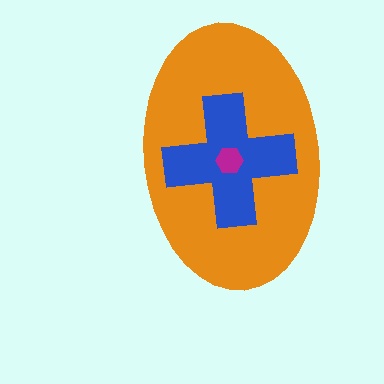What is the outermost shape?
The orange ellipse.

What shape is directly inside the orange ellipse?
The blue cross.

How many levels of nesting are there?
3.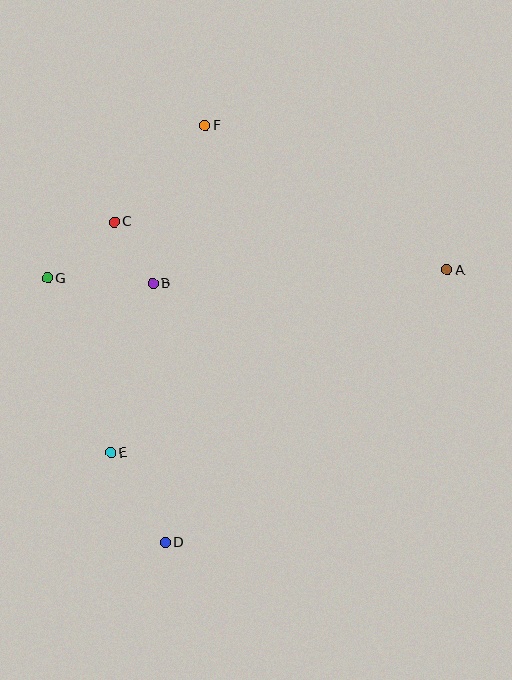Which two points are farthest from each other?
Points D and F are farthest from each other.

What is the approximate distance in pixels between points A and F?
The distance between A and F is approximately 282 pixels.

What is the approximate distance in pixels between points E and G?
The distance between E and G is approximately 186 pixels.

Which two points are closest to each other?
Points B and C are closest to each other.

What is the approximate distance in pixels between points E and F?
The distance between E and F is approximately 340 pixels.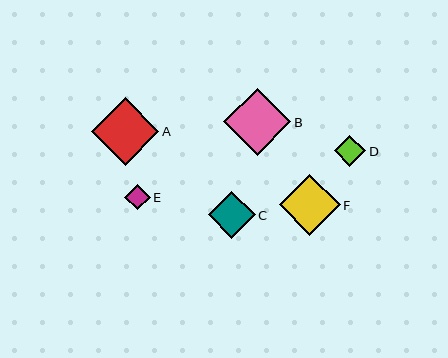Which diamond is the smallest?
Diamond E is the smallest with a size of approximately 25 pixels.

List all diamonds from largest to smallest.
From largest to smallest: A, B, F, C, D, E.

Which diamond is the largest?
Diamond A is the largest with a size of approximately 67 pixels.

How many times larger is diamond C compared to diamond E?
Diamond C is approximately 1.8 times the size of diamond E.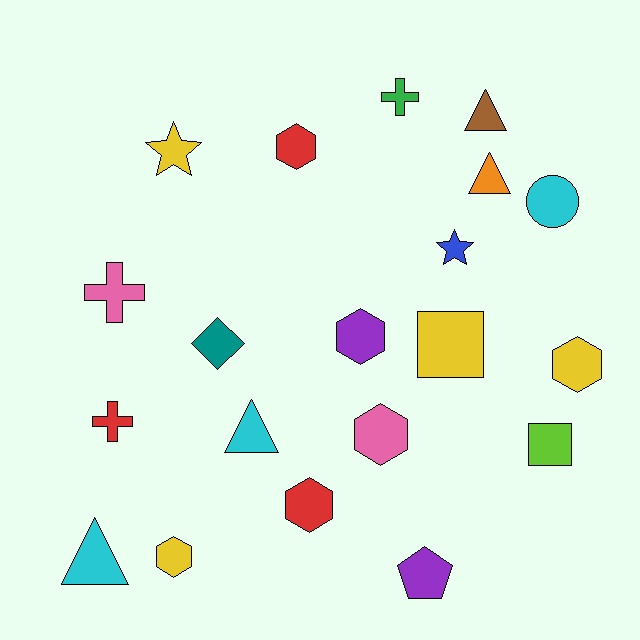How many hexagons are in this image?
There are 6 hexagons.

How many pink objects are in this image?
There are 2 pink objects.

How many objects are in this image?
There are 20 objects.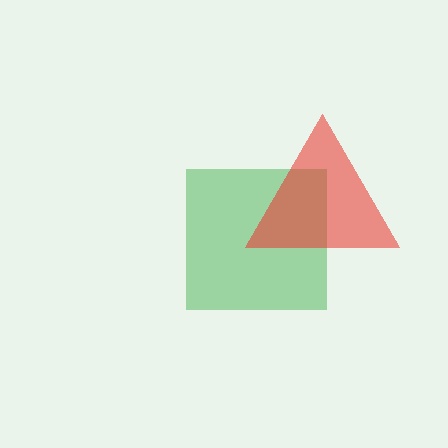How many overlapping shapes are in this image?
There are 2 overlapping shapes in the image.